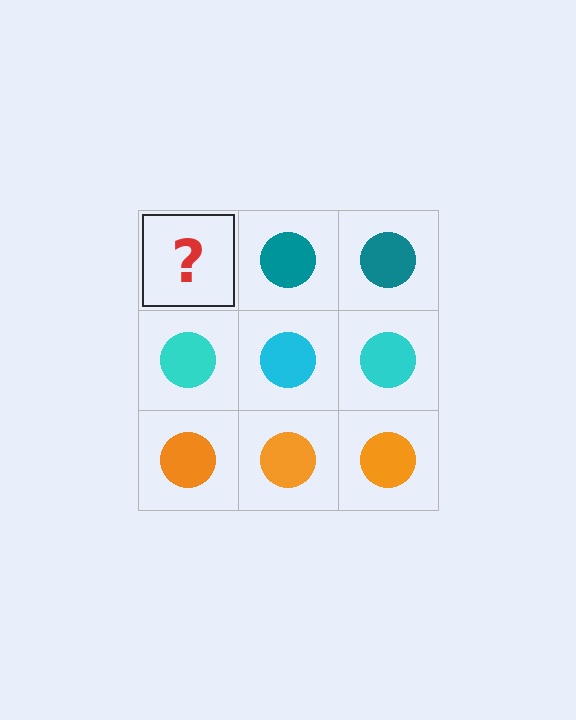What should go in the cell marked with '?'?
The missing cell should contain a teal circle.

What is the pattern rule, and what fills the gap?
The rule is that each row has a consistent color. The gap should be filled with a teal circle.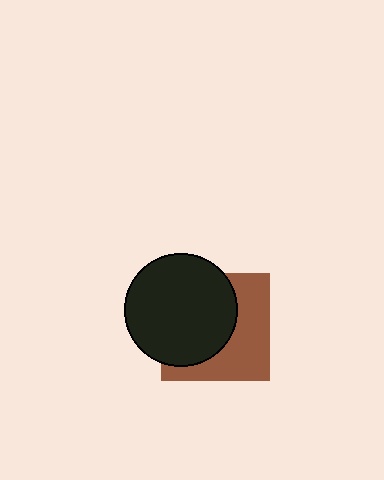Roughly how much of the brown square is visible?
About half of it is visible (roughly 46%).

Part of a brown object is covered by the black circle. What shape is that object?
It is a square.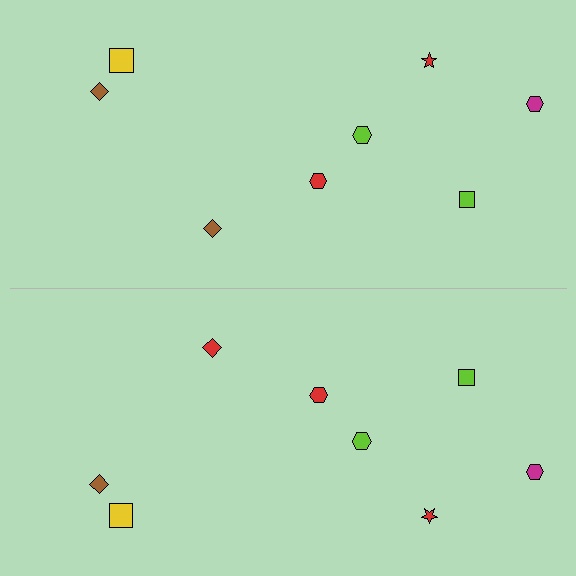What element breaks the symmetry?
The red diamond on the bottom side breaks the symmetry — its mirror counterpart is brown.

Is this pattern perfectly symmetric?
No, the pattern is not perfectly symmetric. The red diamond on the bottom side breaks the symmetry — its mirror counterpart is brown.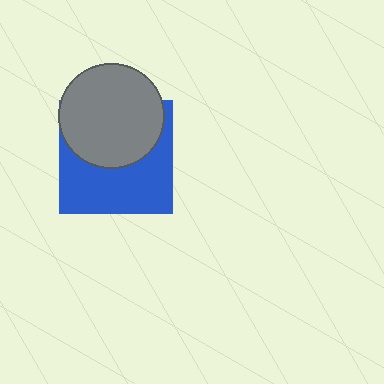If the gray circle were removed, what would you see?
You would see the complete blue square.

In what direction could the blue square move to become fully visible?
The blue square could move down. That would shift it out from behind the gray circle entirely.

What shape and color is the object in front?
The object in front is a gray circle.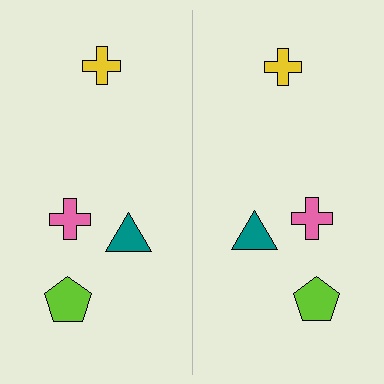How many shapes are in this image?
There are 8 shapes in this image.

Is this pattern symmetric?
Yes, this pattern has bilateral (reflection) symmetry.